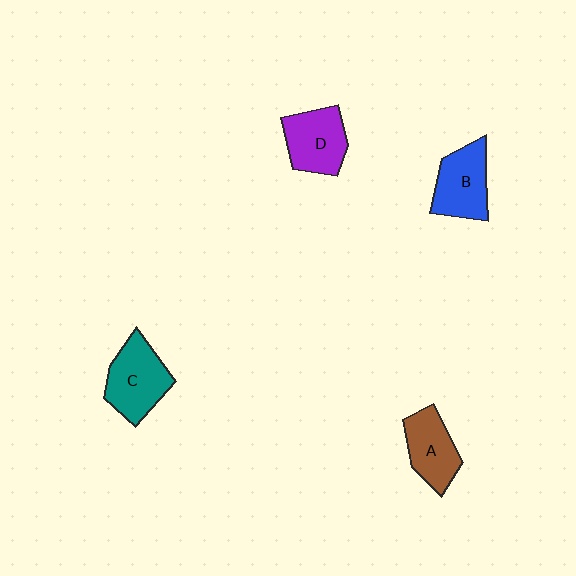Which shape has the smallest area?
Shape A (brown).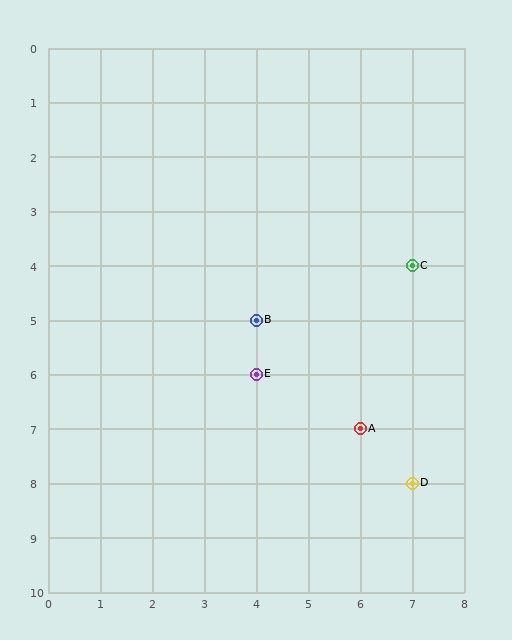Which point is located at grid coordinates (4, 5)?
Point B is at (4, 5).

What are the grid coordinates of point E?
Point E is at grid coordinates (4, 6).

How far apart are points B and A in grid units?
Points B and A are 2 columns and 2 rows apart (about 2.8 grid units diagonally).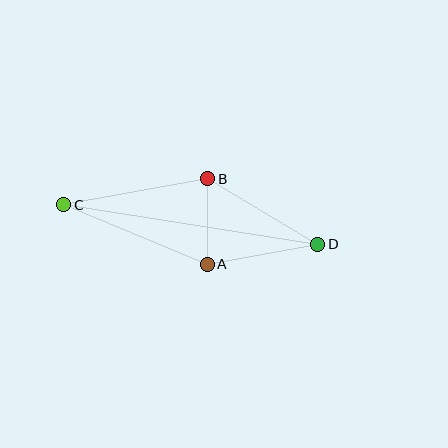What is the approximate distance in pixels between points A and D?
The distance between A and D is approximately 113 pixels.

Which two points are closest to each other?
Points A and B are closest to each other.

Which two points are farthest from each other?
Points C and D are farthest from each other.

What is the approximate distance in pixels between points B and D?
The distance between B and D is approximately 128 pixels.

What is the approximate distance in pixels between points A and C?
The distance between A and C is approximately 155 pixels.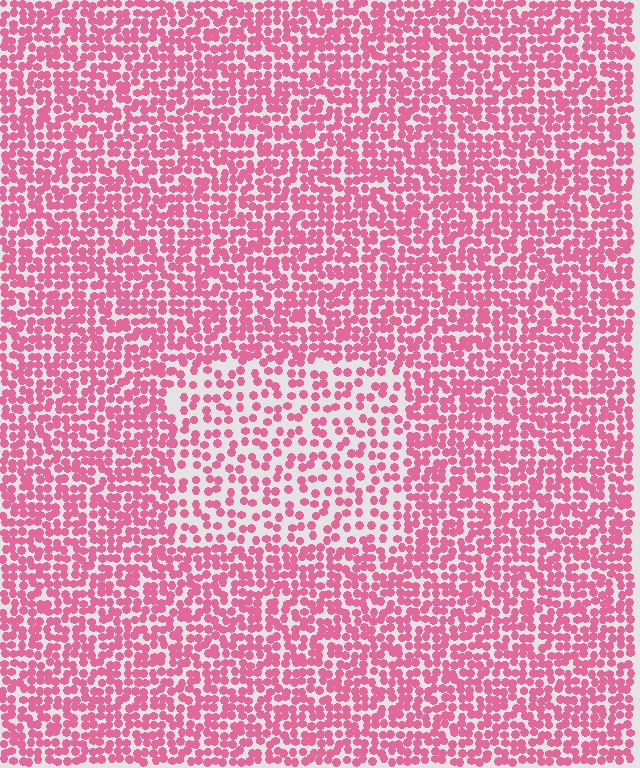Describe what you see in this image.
The image contains small pink elements arranged at two different densities. A rectangle-shaped region is visible where the elements are less densely packed than the surrounding area.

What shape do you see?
I see a rectangle.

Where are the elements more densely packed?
The elements are more densely packed outside the rectangle boundary.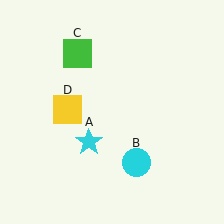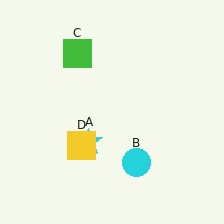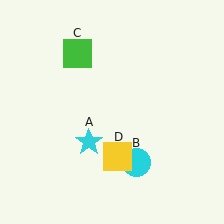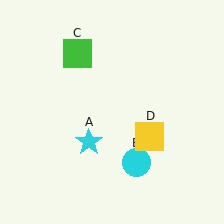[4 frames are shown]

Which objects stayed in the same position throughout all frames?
Cyan star (object A) and cyan circle (object B) and green square (object C) remained stationary.